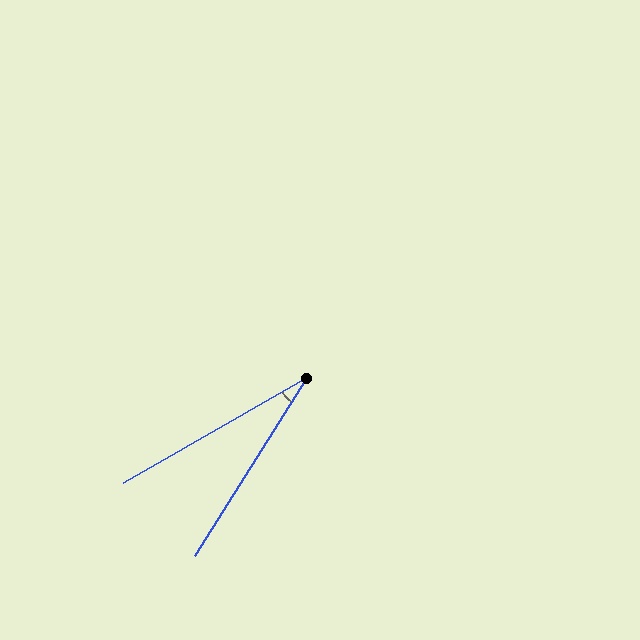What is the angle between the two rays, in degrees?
Approximately 28 degrees.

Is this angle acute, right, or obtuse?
It is acute.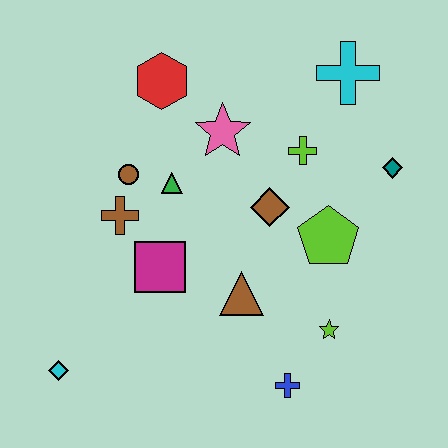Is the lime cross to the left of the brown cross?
No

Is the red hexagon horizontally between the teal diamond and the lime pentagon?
No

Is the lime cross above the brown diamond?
Yes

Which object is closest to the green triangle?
The brown circle is closest to the green triangle.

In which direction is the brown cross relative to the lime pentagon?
The brown cross is to the left of the lime pentagon.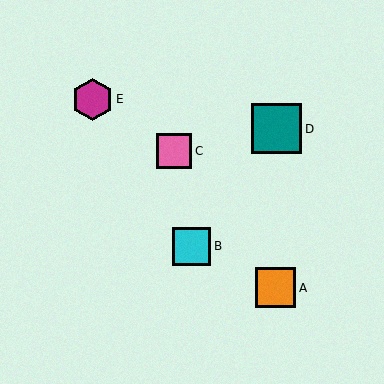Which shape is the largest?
The teal square (labeled D) is the largest.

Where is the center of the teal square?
The center of the teal square is at (277, 129).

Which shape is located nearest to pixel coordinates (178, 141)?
The pink square (labeled C) at (174, 151) is nearest to that location.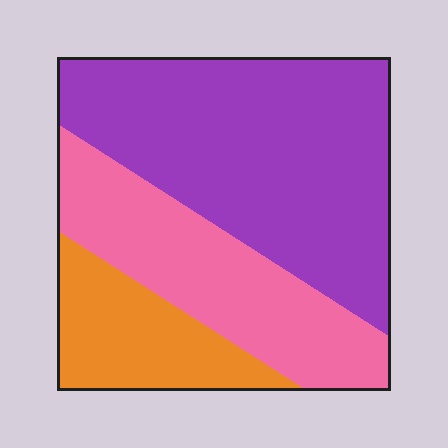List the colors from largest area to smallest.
From largest to smallest: purple, pink, orange.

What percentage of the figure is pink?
Pink covers around 30% of the figure.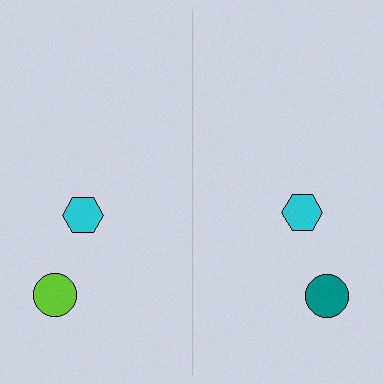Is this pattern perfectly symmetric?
No, the pattern is not perfectly symmetric. The teal circle on the right side breaks the symmetry — its mirror counterpart is lime.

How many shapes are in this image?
There are 4 shapes in this image.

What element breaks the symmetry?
The teal circle on the right side breaks the symmetry — its mirror counterpart is lime.